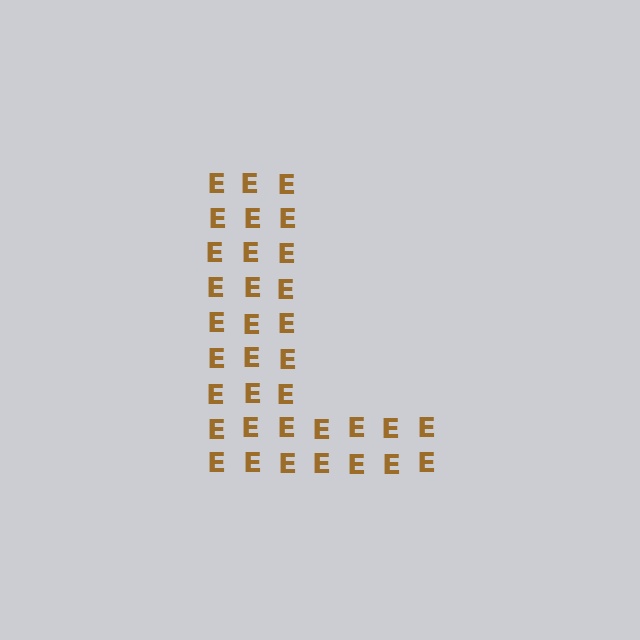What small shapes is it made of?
It is made of small letter E's.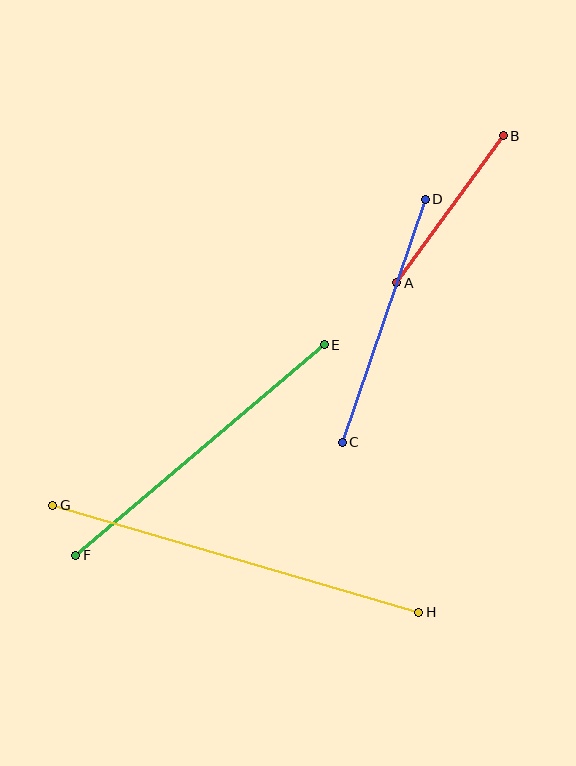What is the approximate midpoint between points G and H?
The midpoint is at approximately (236, 559) pixels.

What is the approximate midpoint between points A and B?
The midpoint is at approximately (450, 209) pixels.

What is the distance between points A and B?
The distance is approximately 181 pixels.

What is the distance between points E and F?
The distance is approximately 326 pixels.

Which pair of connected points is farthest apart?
Points G and H are farthest apart.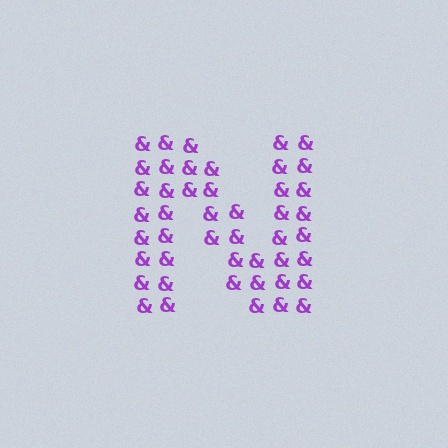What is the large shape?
The large shape is the letter N.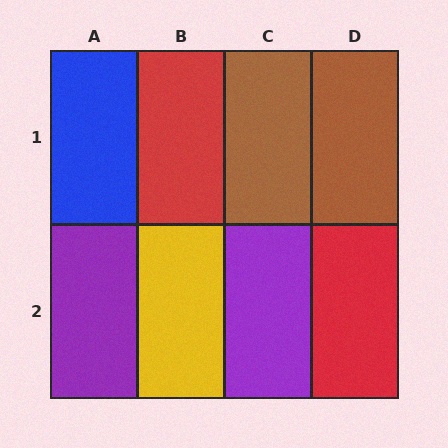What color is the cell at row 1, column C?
Brown.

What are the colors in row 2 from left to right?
Purple, yellow, purple, red.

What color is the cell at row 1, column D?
Brown.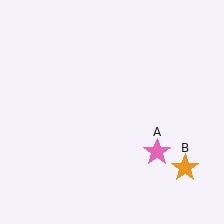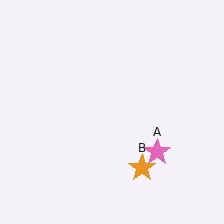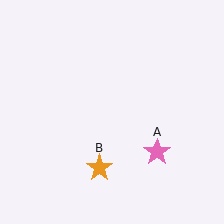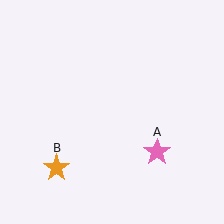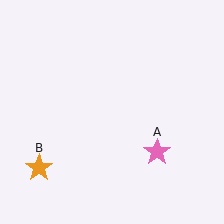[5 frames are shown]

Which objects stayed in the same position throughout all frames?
Pink star (object A) remained stationary.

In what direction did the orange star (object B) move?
The orange star (object B) moved left.